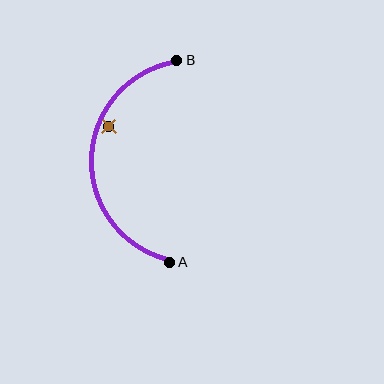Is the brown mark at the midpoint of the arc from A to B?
No — the brown mark does not lie on the arc at all. It sits slightly inside the curve.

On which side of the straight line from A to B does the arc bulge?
The arc bulges to the left of the straight line connecting A and B.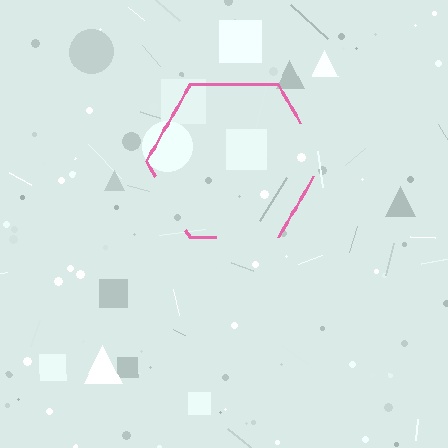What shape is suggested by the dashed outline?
The dashed outline suggests a hexagon.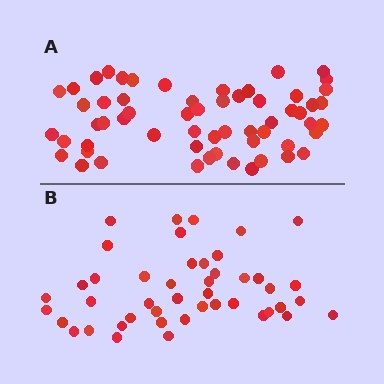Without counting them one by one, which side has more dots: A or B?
Region A (the top region) has more dots.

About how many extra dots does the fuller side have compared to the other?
Region A has approximately 15 more dots than region B.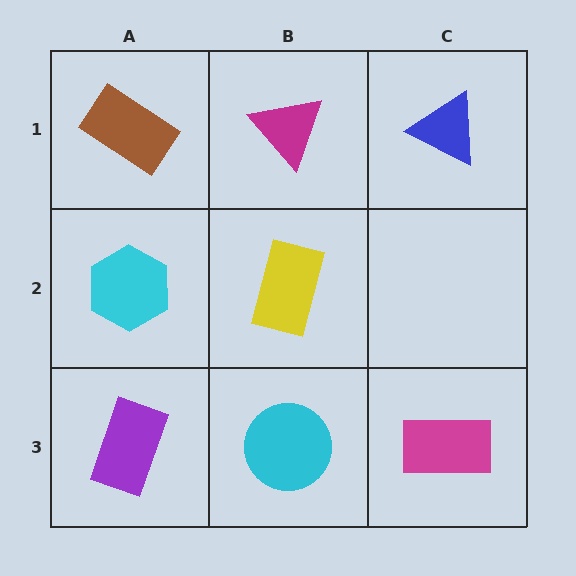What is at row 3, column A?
A purple rectangle.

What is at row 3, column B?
A cyan circle.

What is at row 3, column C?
A magenta rectangle.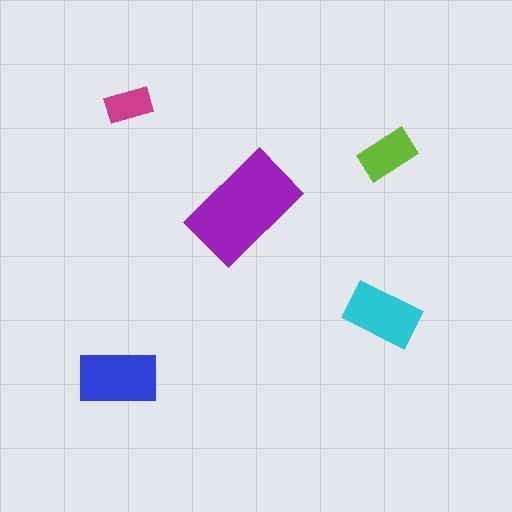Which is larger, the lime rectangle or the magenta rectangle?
The lime one.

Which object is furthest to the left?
The blue rectangle is leftmost.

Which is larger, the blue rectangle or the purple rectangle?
The purple one.